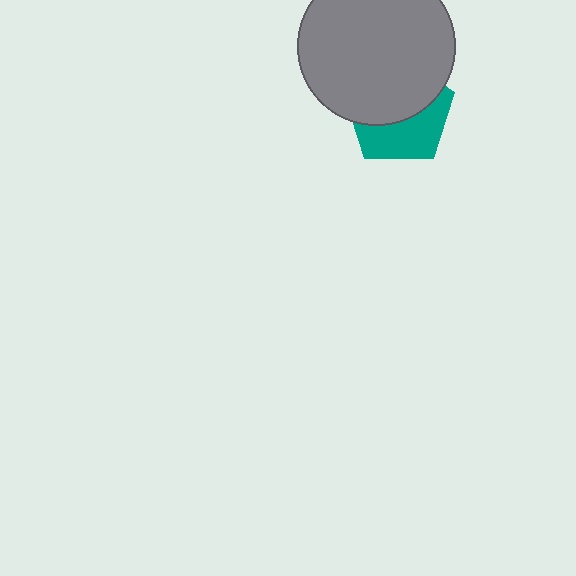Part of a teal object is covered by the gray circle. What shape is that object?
It is a pentagon.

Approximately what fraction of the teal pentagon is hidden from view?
Roughly 56% of the teal pentagon is hidden behind the gray circle.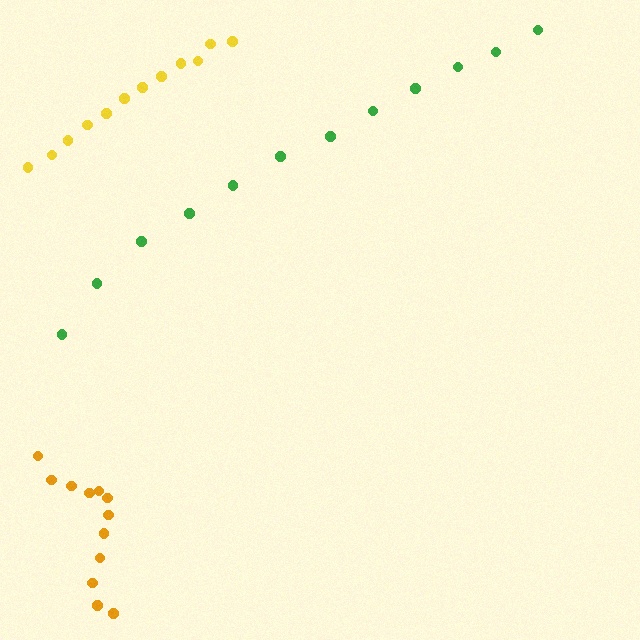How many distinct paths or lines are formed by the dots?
There are 3 distinct paths.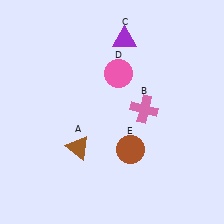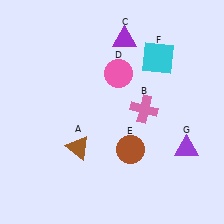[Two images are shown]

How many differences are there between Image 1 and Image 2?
There are 2 differences between the two images.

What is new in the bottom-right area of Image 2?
A purple triangle (G) was added in the bottom-right area of Image 2.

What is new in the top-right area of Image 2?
A cyan square (F) was added in the top-right area of Image 2.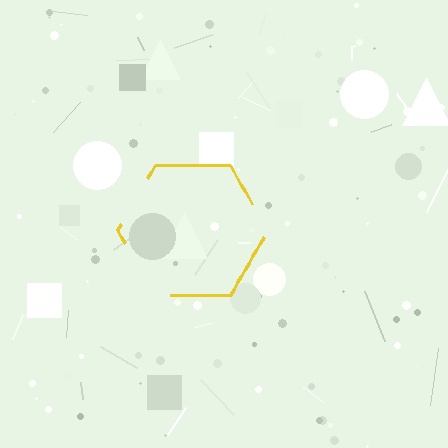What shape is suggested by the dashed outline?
The dashed outline suggests a hexagon.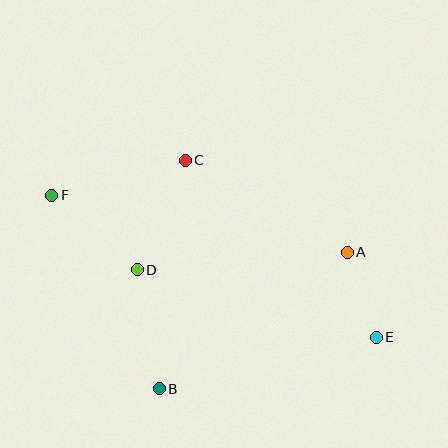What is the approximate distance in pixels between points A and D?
The distance between A and D is approximately 211 pixels.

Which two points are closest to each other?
Points A and E are closest to each other.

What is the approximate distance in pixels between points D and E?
The distance between D and E is approximately 248 pixels.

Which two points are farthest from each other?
Points E and F are farthest from each other.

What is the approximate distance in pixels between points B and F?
The distance between B and F is approximately 222 pixels.